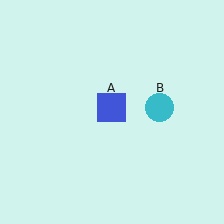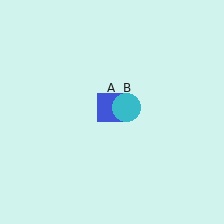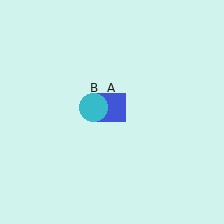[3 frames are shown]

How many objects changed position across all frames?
1 object changed position: cyan circle (object B).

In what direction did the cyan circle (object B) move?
The cyan circle (object B) moved left.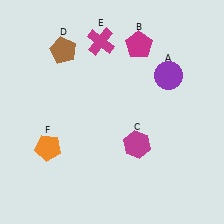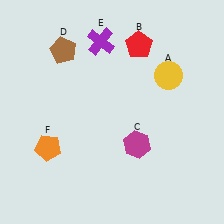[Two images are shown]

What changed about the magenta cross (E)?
In Image 1, E is magenta. In Image 2, it changed to purple.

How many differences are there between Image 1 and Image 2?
There are 3 differences between the two images.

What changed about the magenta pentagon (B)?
In Image 1, B is magenta. In Image 2, it changed to red.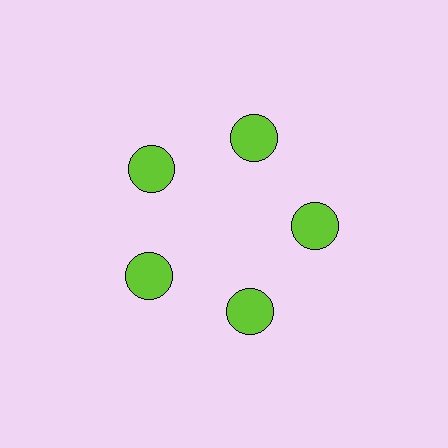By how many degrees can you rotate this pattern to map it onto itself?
The pattern maps onto itself every 72 degrees of rotation.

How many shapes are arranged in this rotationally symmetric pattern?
There are 5 shapes, arranged in 5 groups of 1.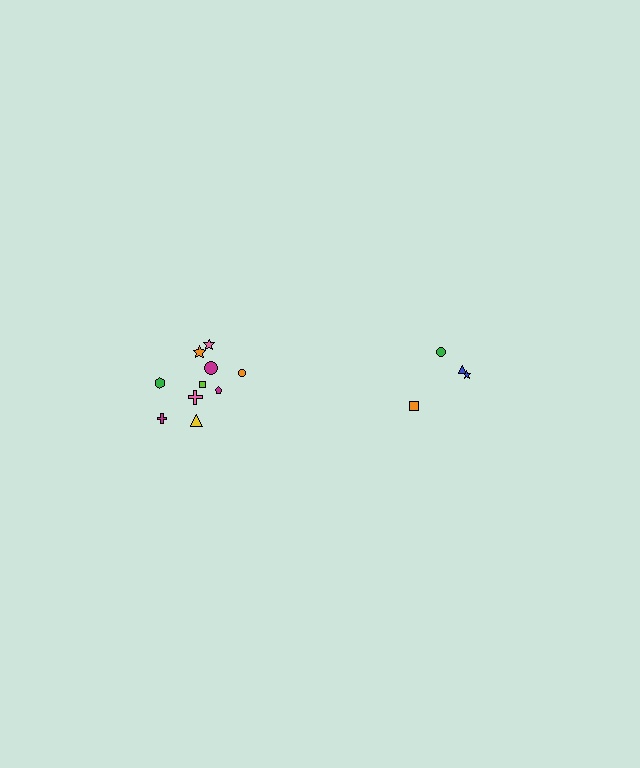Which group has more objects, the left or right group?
The left group.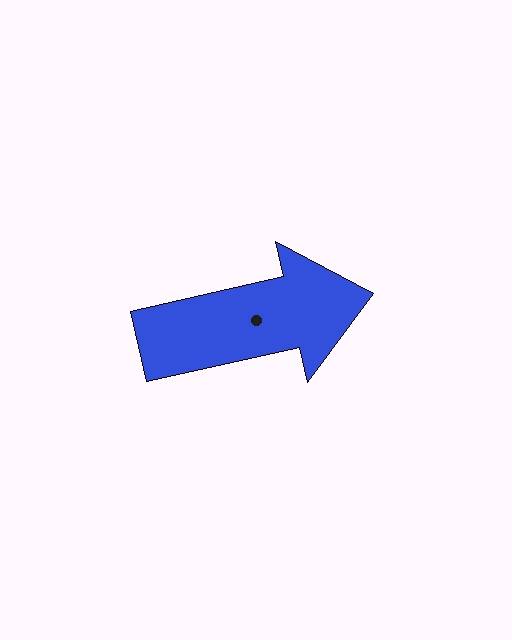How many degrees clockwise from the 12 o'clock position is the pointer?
Approximately 77 degrees.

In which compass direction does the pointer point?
East.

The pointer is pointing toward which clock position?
Roughly 3 o'clock.